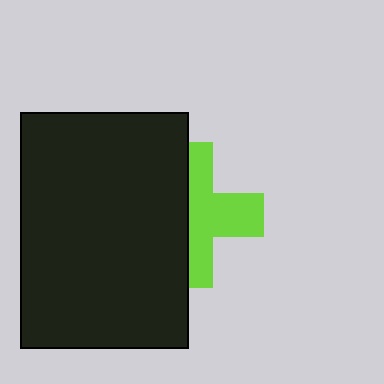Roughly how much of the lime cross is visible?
About half of it is visible (roughly 52%).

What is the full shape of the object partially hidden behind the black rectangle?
The partially hidden object is a lime cross.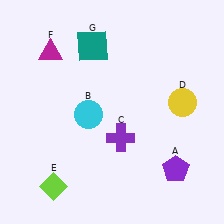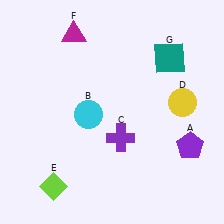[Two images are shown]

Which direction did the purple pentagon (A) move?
The purple pentagon (A) moved up.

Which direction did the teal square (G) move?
The teal square (G) moved right.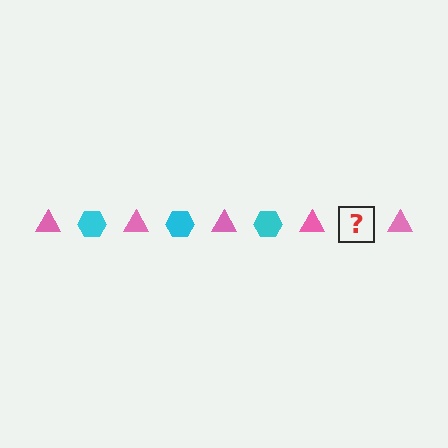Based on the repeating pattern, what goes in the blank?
The blank should be a cyan hexagon.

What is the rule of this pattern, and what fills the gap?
The rule is that the pattern alternates between pink triangle and cyan hexagon. The gap should be filled with a cyan hexagon.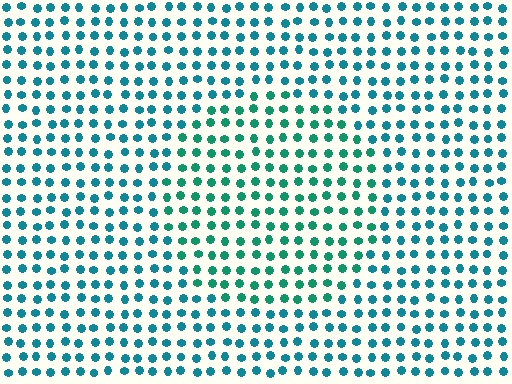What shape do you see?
I see a circle.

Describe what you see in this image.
The image is filled with small teal elements in a uniform arrangement. A circle-shaped region is visible where the elements are tinted to a slightly different hue, forming a subtle color boundary.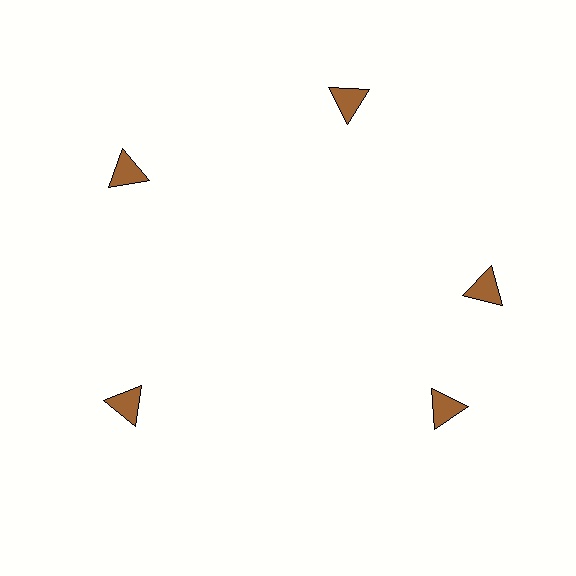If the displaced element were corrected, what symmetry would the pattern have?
It would have 5-fold rotational symmetry — the pattern would map onto itself every 72 degrees.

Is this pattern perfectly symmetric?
No. The 5 brown triangles are arranged in a ring, but one element near the 5 o'clock position is rotated out of alignment along the ring, breaking the 5-fold rotational symmetry.